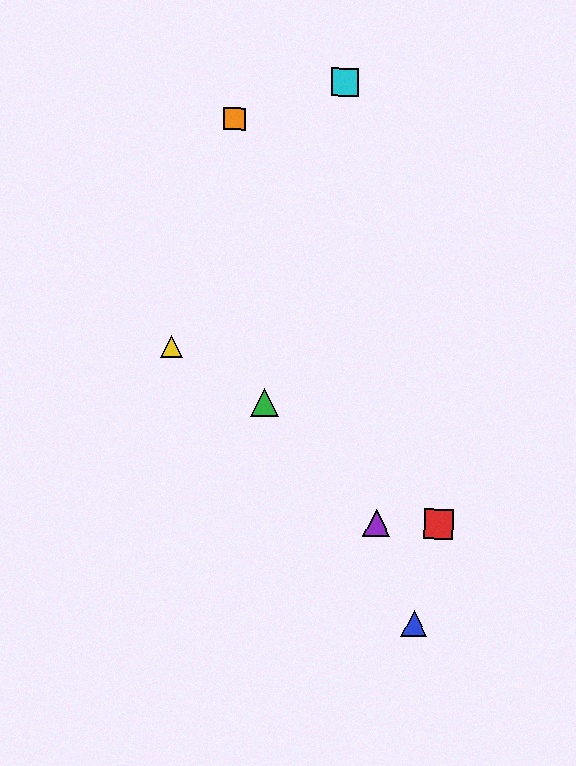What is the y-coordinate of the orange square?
The orange square is at y≈119.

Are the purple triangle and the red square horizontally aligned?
Yes, both are at y≈523.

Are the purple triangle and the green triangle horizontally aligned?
No, the purple triangle is at y≈523 and the green triangle is at y≈402.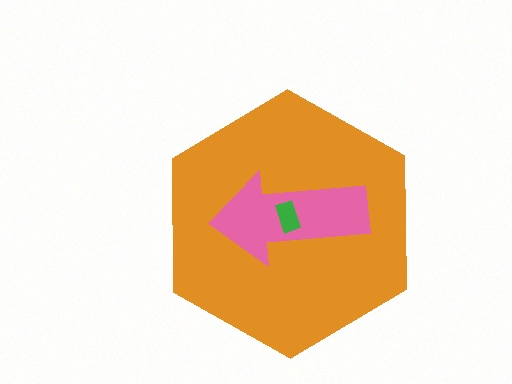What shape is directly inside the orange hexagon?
The pink arrow.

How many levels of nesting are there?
3.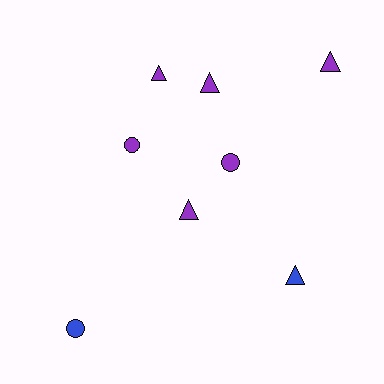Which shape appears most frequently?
Triangle, with 5 objects.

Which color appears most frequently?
Purple, with 6 objects.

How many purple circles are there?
There are 2 purple circles.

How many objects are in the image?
There are 8 objects.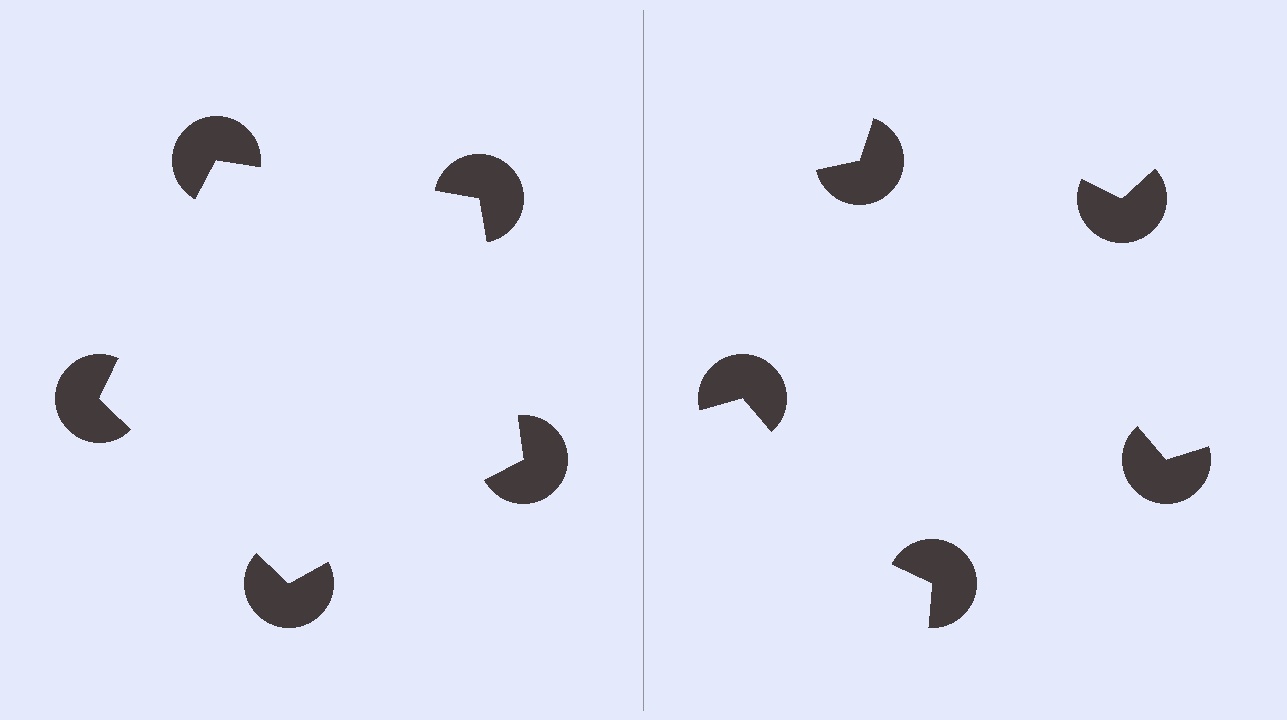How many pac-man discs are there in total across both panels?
10 — 5 on each side.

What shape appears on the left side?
An illusory pentagon.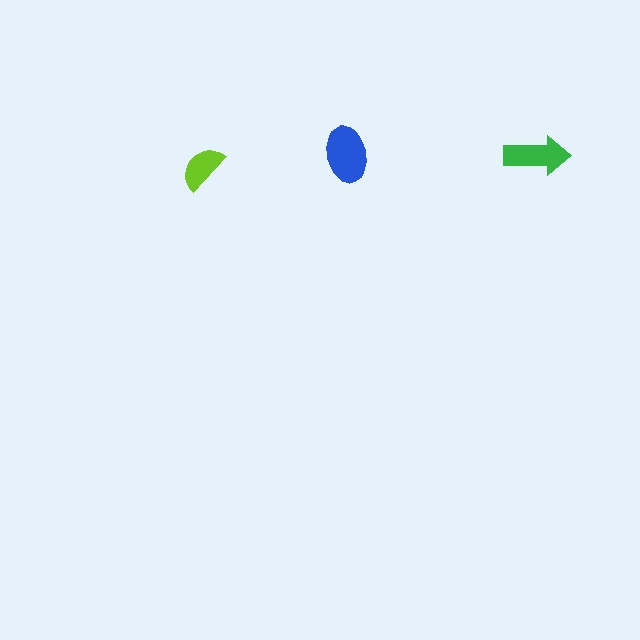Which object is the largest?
The blue ellipse.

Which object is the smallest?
The lime semicircle.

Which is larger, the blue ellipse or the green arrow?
The blue ellipse.